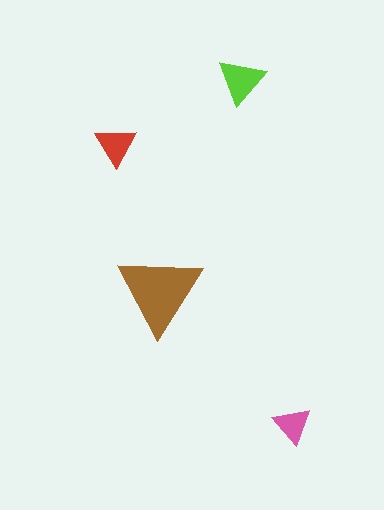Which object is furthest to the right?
The pink triangle is rightmost.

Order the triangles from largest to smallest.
the brown one, the lime one, the red one, the pink one.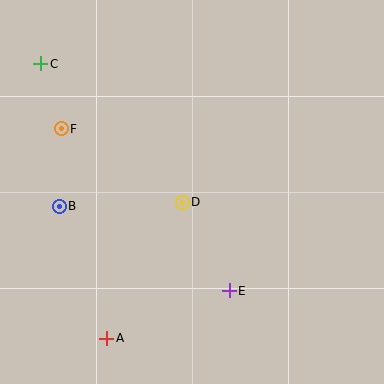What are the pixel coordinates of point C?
Point C is at (41, 64).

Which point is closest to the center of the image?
Point D at (182, 202) is closest to the center.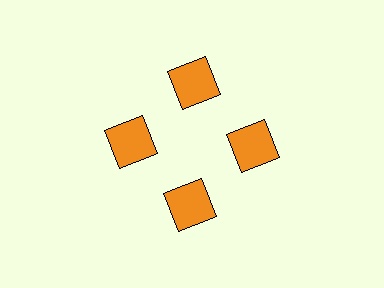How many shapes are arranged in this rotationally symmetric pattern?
There are 4 shapes, arranged in 4 groups of 1.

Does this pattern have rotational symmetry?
Yes, this pattern has 4-fold rotational symmetry. It looks the same after rotating 90 degrees around the center.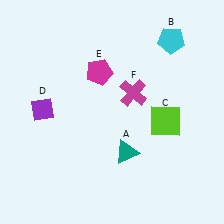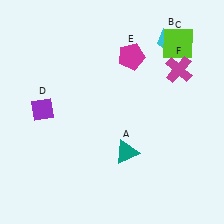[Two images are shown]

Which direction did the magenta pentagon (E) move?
The magenta pentagon (E) moved right.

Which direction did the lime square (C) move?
The lime square (C) moved up.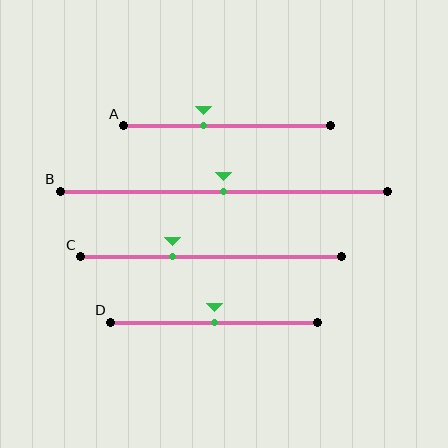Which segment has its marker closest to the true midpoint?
Segment B has its marker closest to the true midpoint.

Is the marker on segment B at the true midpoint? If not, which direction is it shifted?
Yes, the marker on segment B is at the true midpoint.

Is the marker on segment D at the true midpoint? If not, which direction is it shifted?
Yes, the marker on segment D is at the true midpoint.